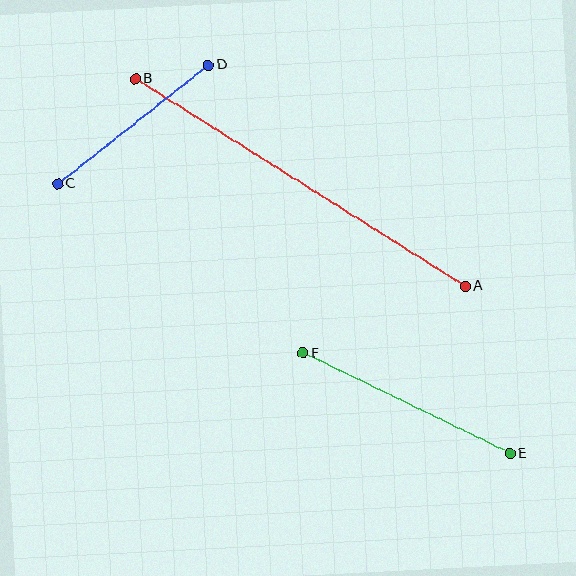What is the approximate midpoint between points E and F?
The midpoint is at approximately (407, 403) pixels.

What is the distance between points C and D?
The distance is approximately 192 pixels.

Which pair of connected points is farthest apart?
Points A and B are farthest apart.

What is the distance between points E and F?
The distance is approximately 230 pixels.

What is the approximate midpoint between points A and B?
The midpoint is at approximately (300, 183) pixels.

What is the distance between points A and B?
The distance is approximately 390 pixels.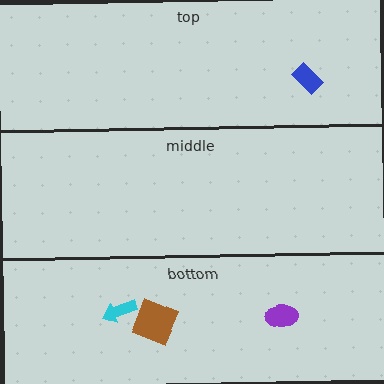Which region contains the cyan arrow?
The bottom region.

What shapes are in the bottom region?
The purple ellipse, the brown square, the cyan arrow.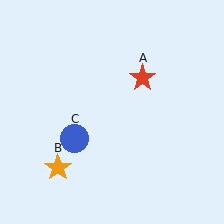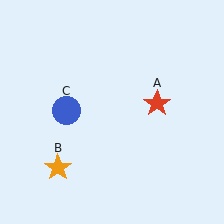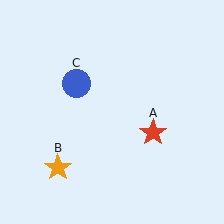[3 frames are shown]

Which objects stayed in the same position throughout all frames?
Orange star (object B) remained stationary.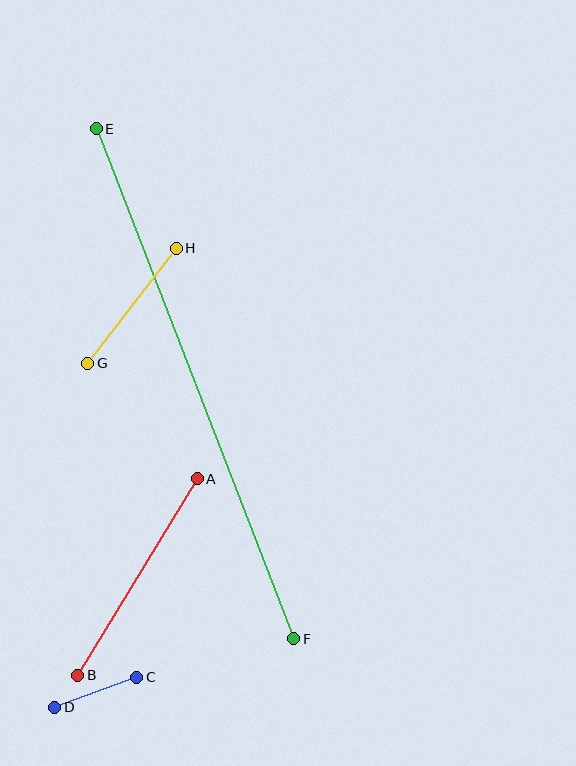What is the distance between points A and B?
The distance is approximately 230 pixels.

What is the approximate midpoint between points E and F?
The midpoint is at approximately (195, 384) pixels.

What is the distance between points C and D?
The distance is approximately 87 pixels.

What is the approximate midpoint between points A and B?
The midpoint is at approximately (138, 577) pixels.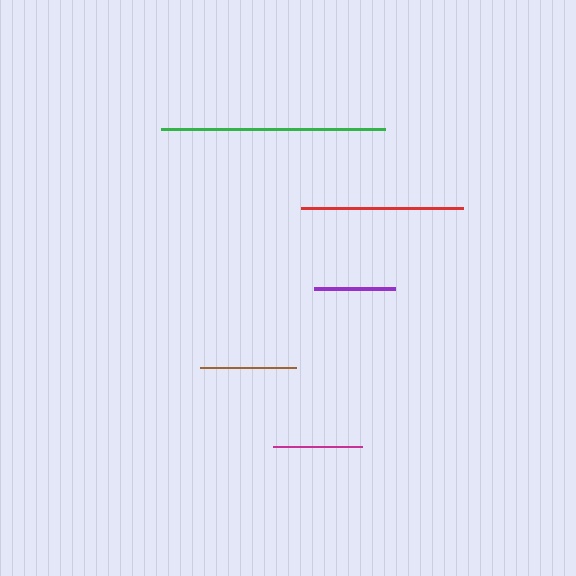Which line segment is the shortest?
The purple line is the shortest at approximately 81 pixels.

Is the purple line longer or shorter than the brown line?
The brown line is longer than the purple line.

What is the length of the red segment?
The red segment is approximately 162 pixels long.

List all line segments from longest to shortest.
From longest to shortest: green, red, brown, magenta, purple.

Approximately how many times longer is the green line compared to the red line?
The green line is approximately 1.4 times the length of the red line.